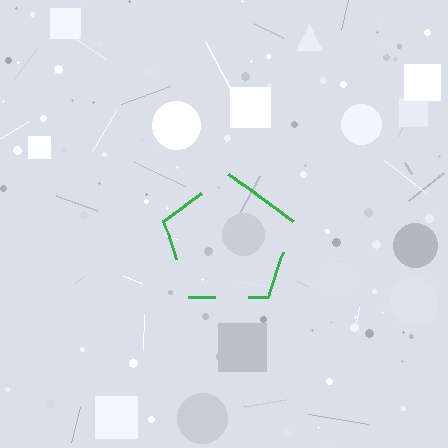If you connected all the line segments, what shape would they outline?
They would outline a pentagon.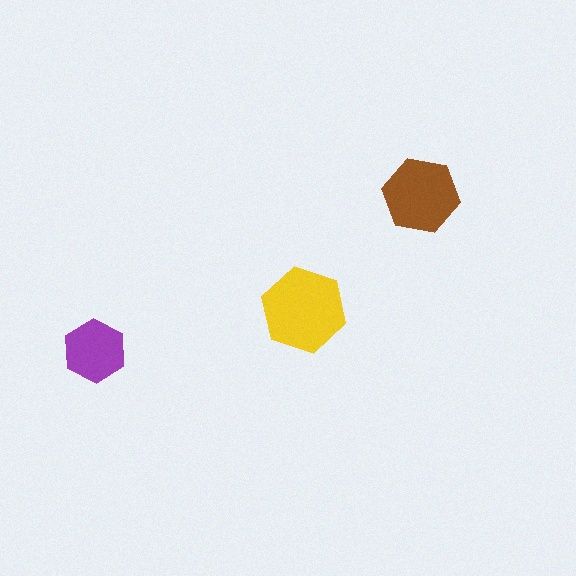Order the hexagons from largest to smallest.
the yellow one, the brown one, the purple one.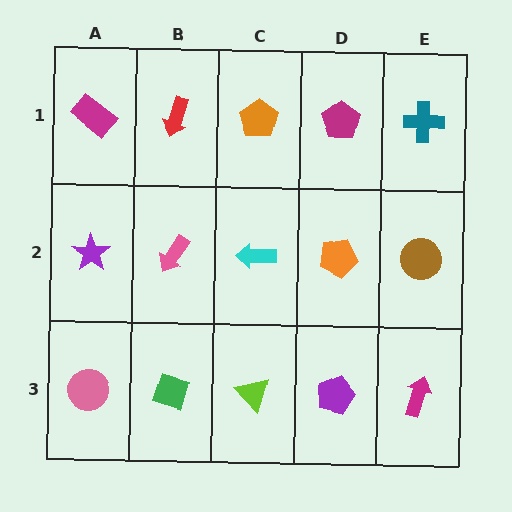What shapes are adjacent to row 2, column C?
An orange pentagon (row 1, column C), a lime triangle (row 3, column C), a pink arrow (row 2, column B), an orange pentagon (row 2, column D).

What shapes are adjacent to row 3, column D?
An orange pentagon (row 2, column D), a lime triangle (row 3, column C), a magenta arrow (row 3, column E).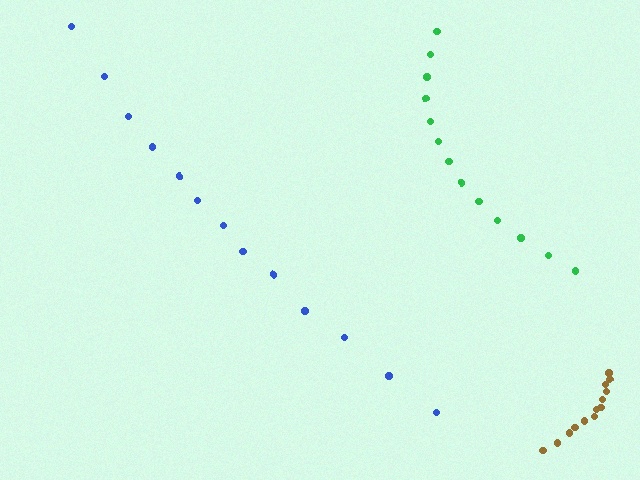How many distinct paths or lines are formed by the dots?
There are 3 distinct paths.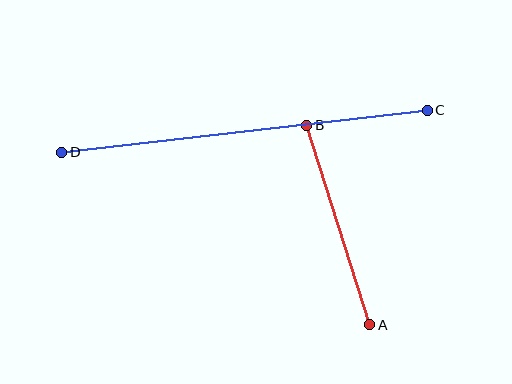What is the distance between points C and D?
The distance is approximately 368 pixels.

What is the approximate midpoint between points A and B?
The midpoint is at approximately (338, 225) pixels.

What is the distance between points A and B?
The distance is approximately 209 pixels.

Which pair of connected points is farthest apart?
Points C and D are farthest apart.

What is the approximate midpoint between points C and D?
The midpoint is at approximately (245, 131) pixels.